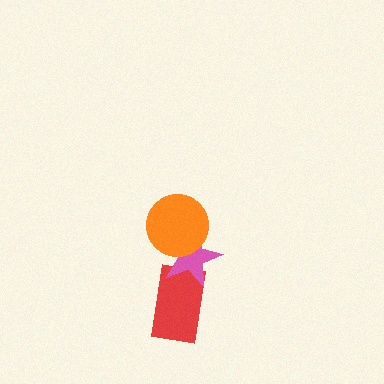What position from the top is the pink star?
The pink star is 2nd from the top.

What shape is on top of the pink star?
The orange circle is on top of the pink star.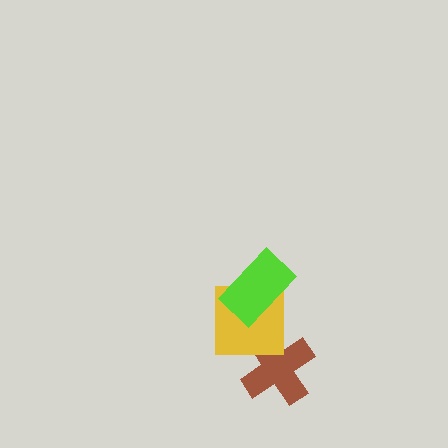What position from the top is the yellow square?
The yellow square is 2nd from the top.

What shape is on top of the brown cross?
The yellow square is on top of the brown cross.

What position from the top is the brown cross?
The brown cross is 3rd from the top.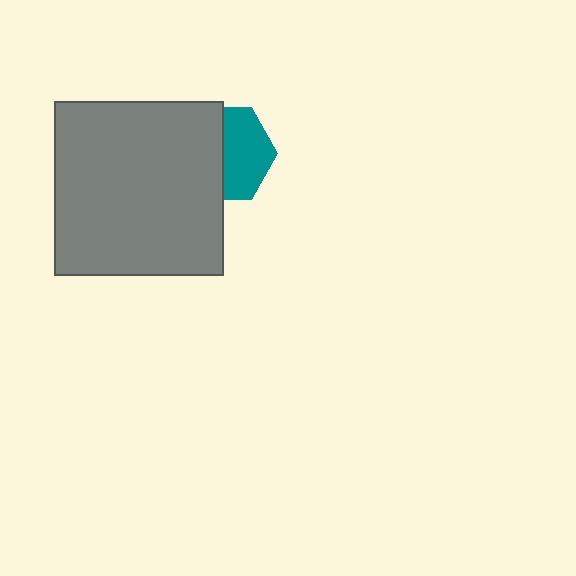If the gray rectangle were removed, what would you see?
You would see the complete teal hexagon.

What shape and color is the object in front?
The object in front is a gray rectangle.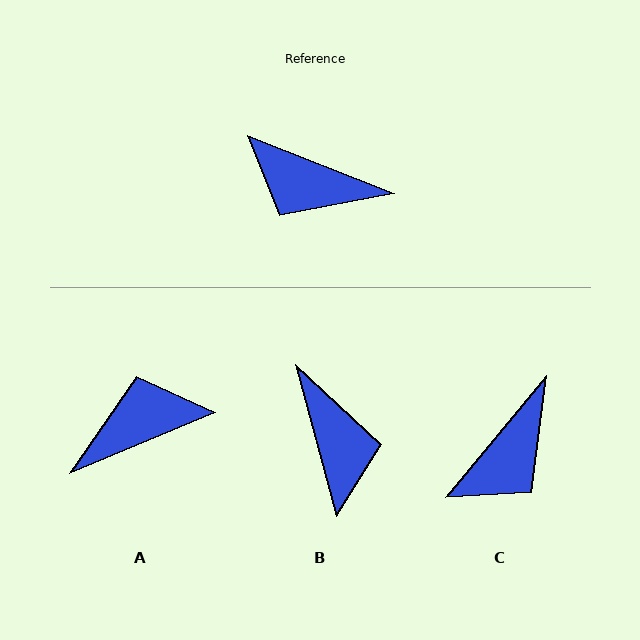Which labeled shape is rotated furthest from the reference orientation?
A, about 136 degrees away.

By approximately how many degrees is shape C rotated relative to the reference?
Approximately 72 degrees counter-clockwise.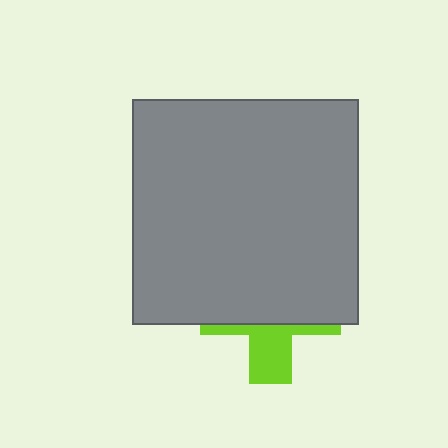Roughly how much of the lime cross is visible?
A small part of it is visible (roughly 33%).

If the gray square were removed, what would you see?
You would see the complete lime cross.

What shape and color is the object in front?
The object in front is a gray square.